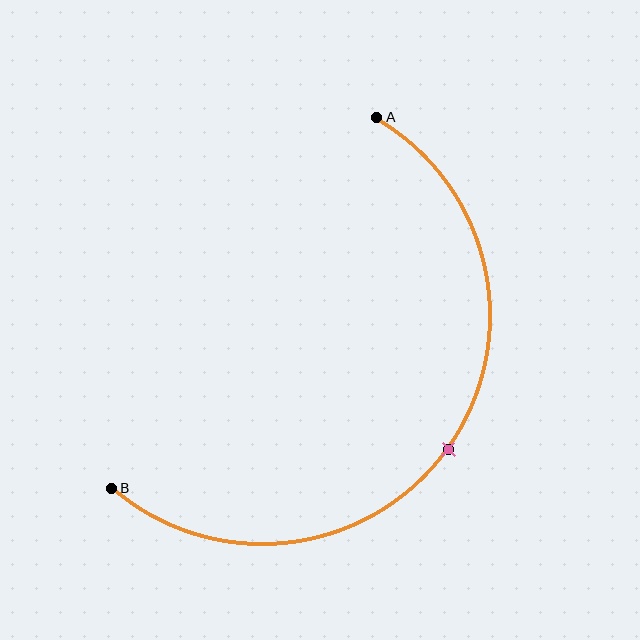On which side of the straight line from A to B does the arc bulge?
The arc bulges below and to the right of the straight line connecting A and B.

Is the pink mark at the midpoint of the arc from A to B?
Yes. The pink mark lies on the arc at equal arc-length from both A and B — it is the arc midpoint.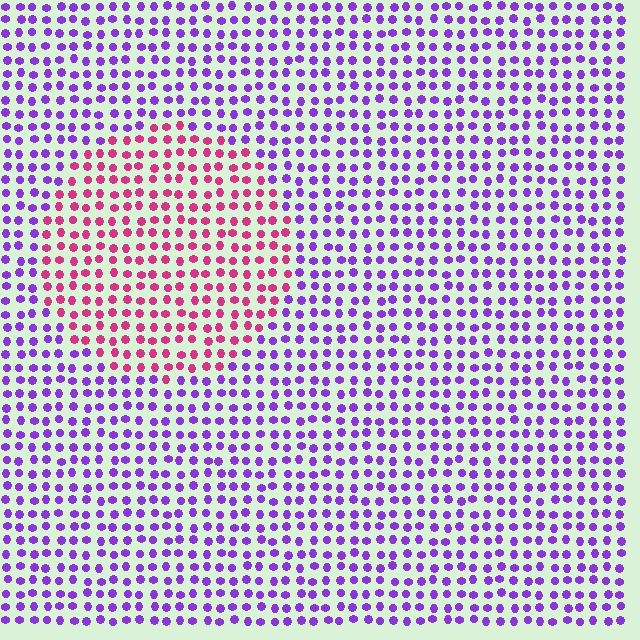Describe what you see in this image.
The image is filled with small purple elements in a uniform arrangement. A circle-shaped region is visible where the elements are tinted to a slightly different hue, forming a subtle color boundary.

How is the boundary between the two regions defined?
The boundary is defined purely by a slight shift in hue (about 56 degrees). Spacing, size, and orientation are identical on both sides.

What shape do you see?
I see a circle.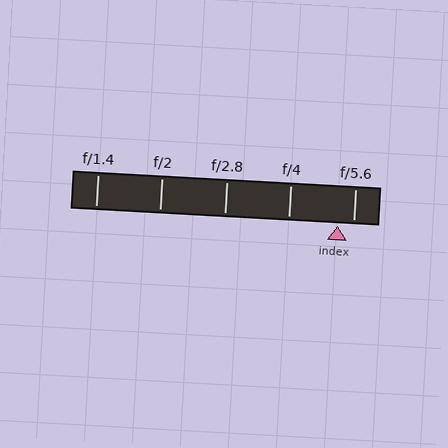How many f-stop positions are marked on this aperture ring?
There are 5 f-stop positions marked.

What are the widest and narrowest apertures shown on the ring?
The widest aperture shown is f/1.4 and the narrowest is f/5.6.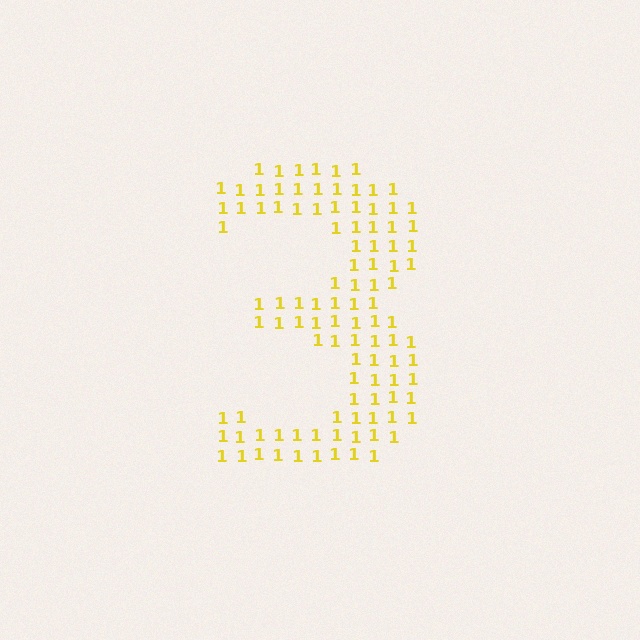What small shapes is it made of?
It is made of small digit 1's.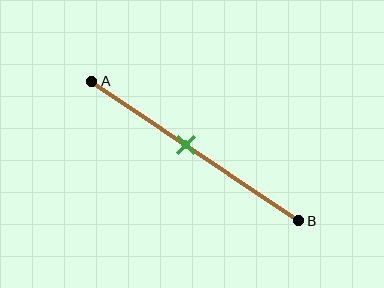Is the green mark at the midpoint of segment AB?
No, the mark is at about 45% from A, not at the 50% midpoint.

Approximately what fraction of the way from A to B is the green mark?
The green mark is approximately 45% of the way from A to B.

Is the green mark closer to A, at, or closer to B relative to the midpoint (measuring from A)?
The green mark is closer to point A than the midpoint of segment AB.